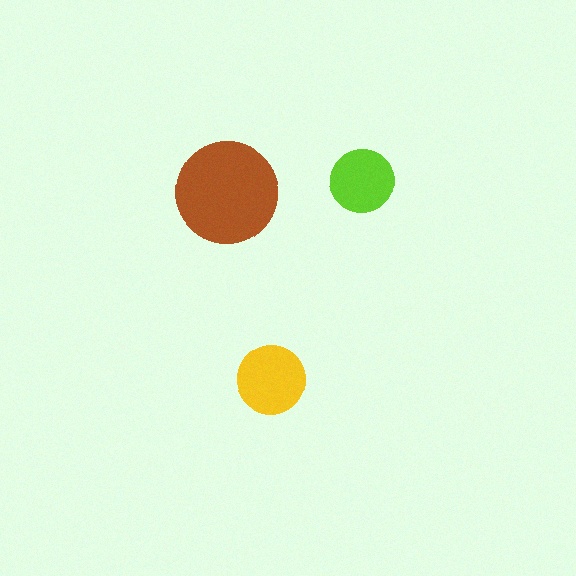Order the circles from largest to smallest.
the brown one, the yellow one, the lime one.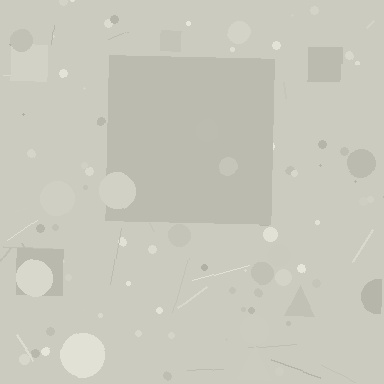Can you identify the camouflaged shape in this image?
The camouflaged shape is a square.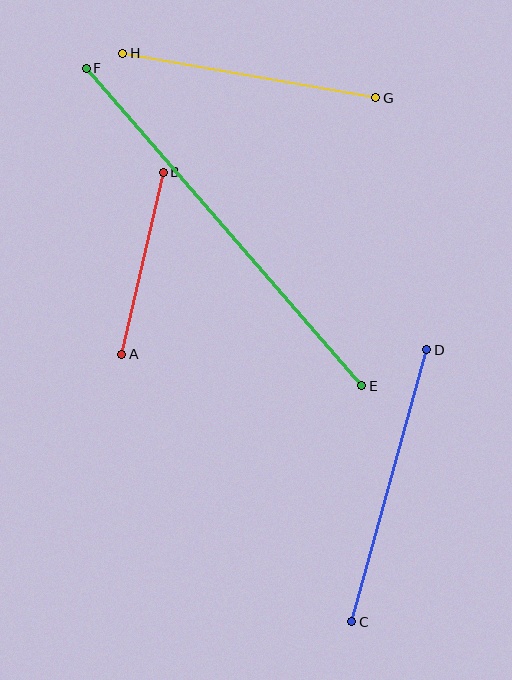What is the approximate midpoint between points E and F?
The midpoint is at approximately (224, 227) pixels.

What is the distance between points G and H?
The distance is approximately 257 pixels.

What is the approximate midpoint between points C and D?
The midpoint is at approximately (389, 486) pixels.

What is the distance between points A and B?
The distance is approximately 186 pixels.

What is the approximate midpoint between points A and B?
The midpoint is at approximately (142, 263) pixels.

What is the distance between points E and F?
The distance is approximately 421 pixels.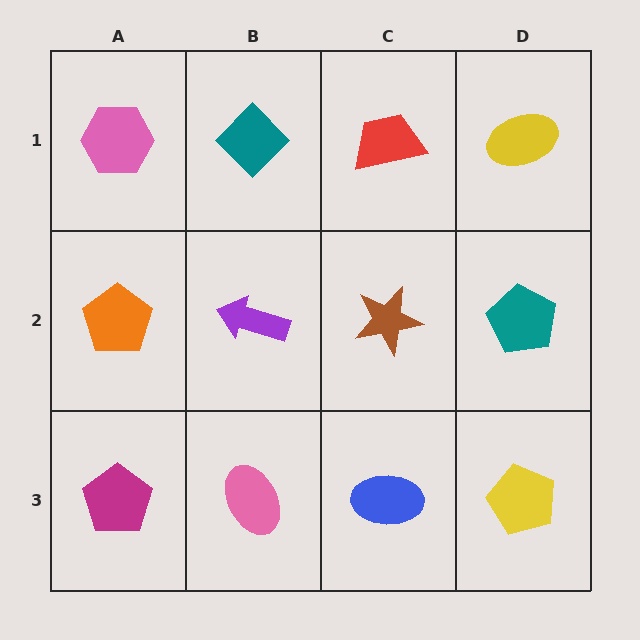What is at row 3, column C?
A blue ellipse.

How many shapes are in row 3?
4 shapes.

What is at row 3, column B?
A pink ellipse.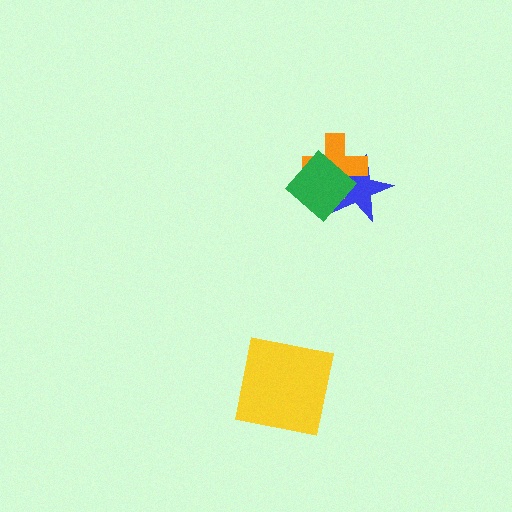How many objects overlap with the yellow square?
0 objects overlap with the yellow square.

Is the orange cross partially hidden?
Yes, it is partially covered by another shape.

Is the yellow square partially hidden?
No, no other shape covers it.